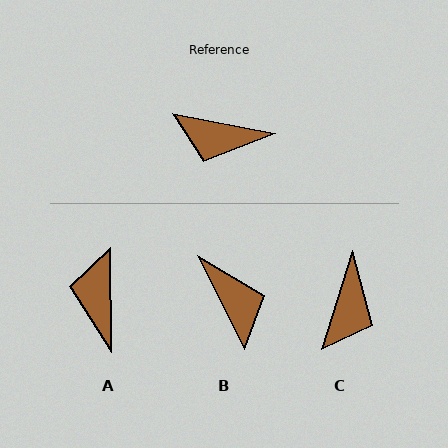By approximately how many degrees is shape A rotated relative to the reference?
Approximately 79 degrees clockwise.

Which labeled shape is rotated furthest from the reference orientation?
B, about 127 degrees away.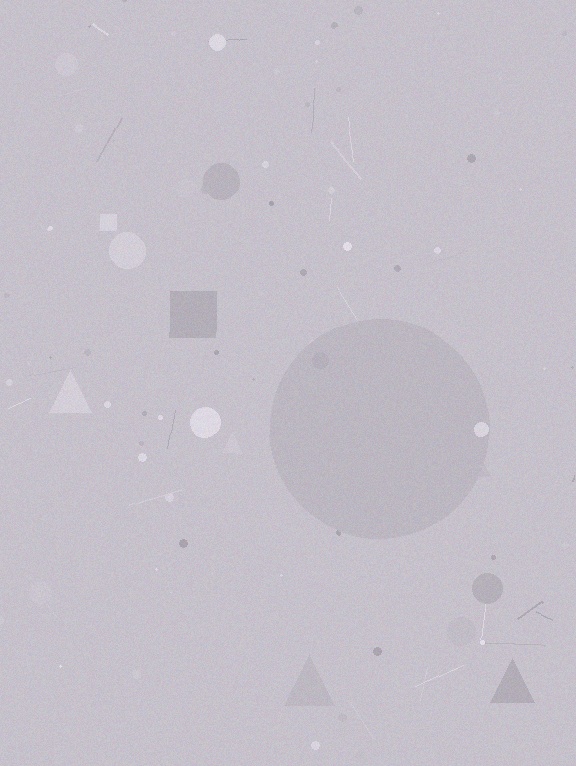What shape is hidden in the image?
A circle is hidden in the image.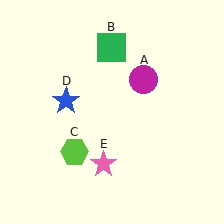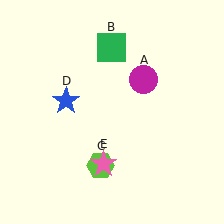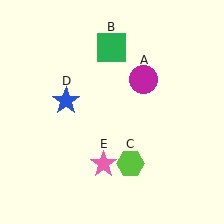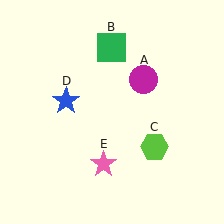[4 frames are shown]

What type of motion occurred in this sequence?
The lime hexagon (object C) rotated counterclockwise around the center of the scene.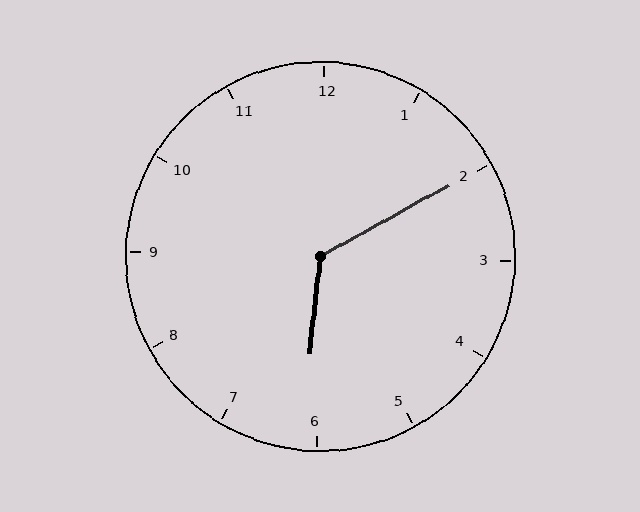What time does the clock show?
6:10.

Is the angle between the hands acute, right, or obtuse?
It is obtuse.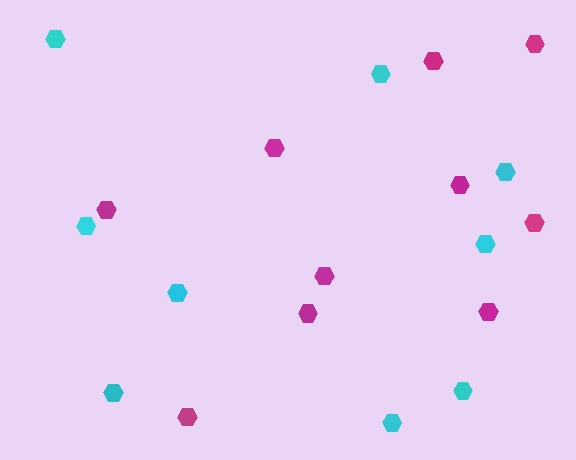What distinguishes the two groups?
There are 2 groups: one group of magenta hexagons (10) and one group of cyan hexagons (9).